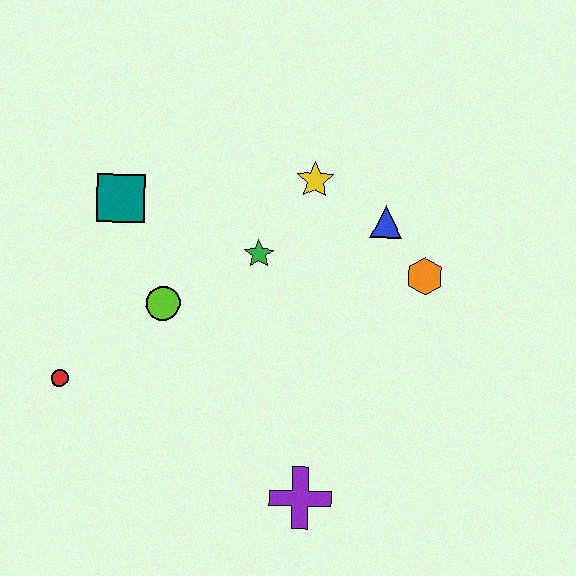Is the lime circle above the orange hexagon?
No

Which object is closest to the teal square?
The lime circle is closest to the teal square.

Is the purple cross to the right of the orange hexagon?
No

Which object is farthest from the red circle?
The orange hexagon is farthest from the red circle.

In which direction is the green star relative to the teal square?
The green star is to the right of the teal square.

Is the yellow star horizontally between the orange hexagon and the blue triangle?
No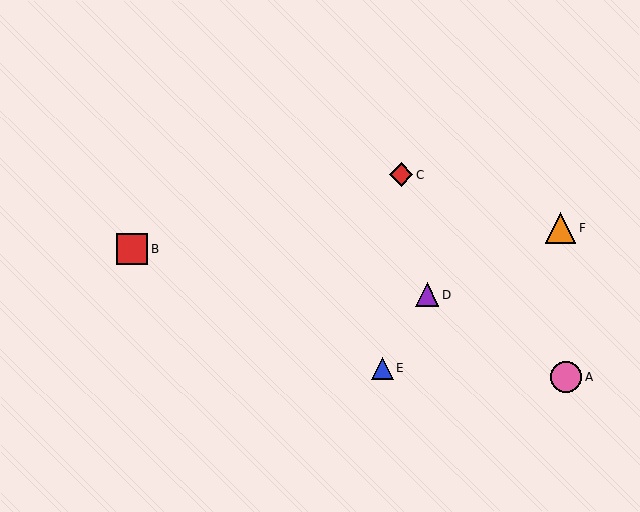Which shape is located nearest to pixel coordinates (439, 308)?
The purple triangle (labeled D) at (427, 294) is nearest to that location.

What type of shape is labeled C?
Shape C is a red diamond.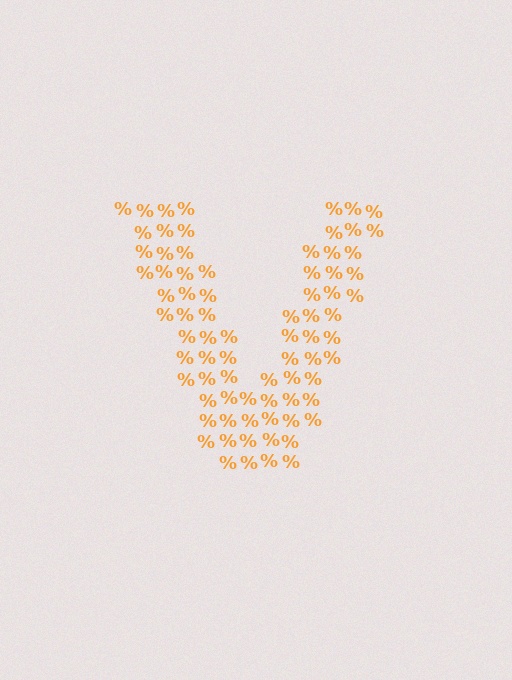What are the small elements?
The small elements are percent signs.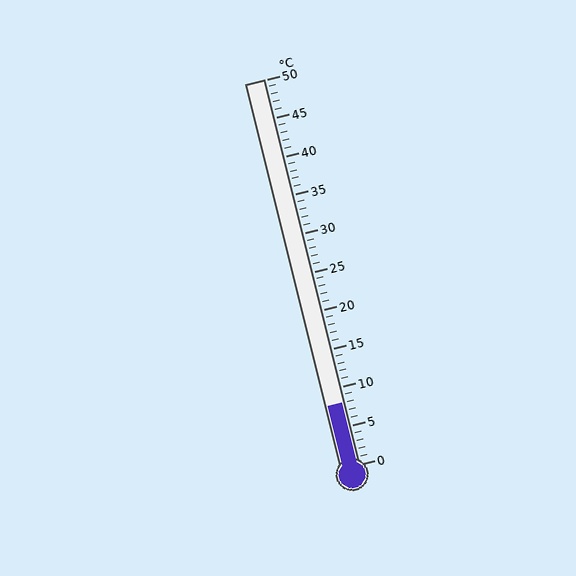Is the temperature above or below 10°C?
The temperature is below 10°C.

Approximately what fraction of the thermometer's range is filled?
The thermometer is filled to approximately 15% of its range.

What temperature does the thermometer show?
The thermometer shows approximately 8°C.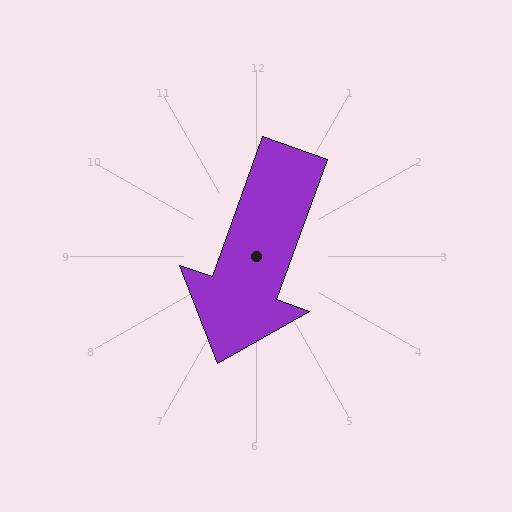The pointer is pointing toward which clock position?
Roughly 7 o'clock.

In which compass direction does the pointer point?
South.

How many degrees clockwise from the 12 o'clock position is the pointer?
Approximately 200 degrees.